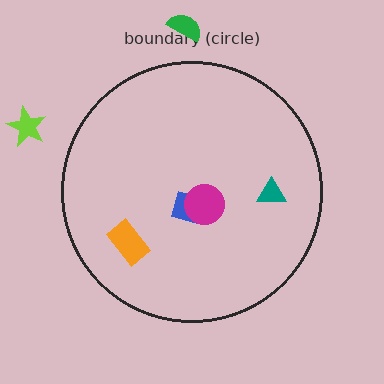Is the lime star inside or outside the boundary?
Outside.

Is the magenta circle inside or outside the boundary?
Inside.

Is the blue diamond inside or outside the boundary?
Inside.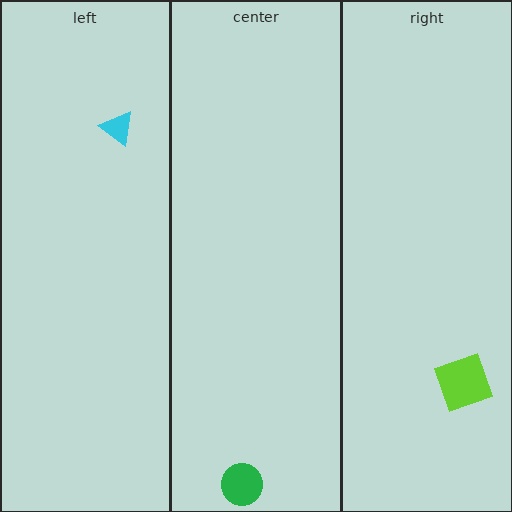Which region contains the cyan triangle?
The left region.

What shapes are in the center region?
The green circle.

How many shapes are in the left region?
1.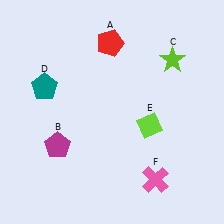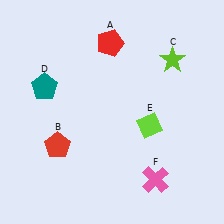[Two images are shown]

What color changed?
The pentagon (B) changed from magenta in Image 1 to red in Image 2.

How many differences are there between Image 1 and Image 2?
There is 1 difference between the two images.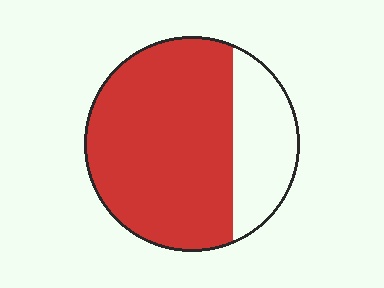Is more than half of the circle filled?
Yes.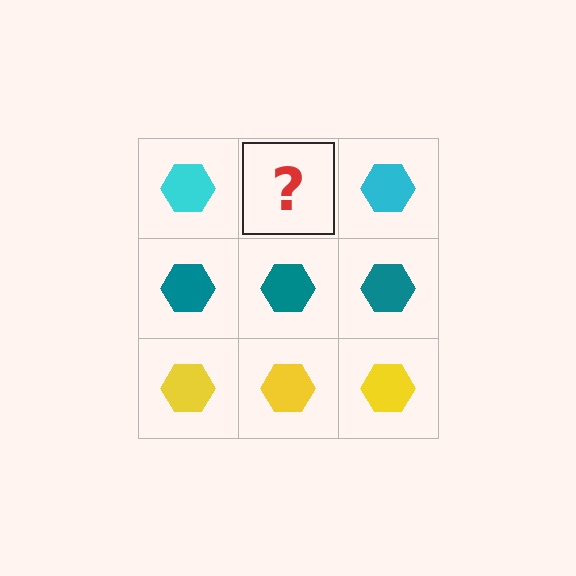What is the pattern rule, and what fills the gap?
The rule is that each row has a consistent color. The gap should be filled with a cyan hexagon.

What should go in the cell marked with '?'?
The missing cell should contain a cyan hexagon.